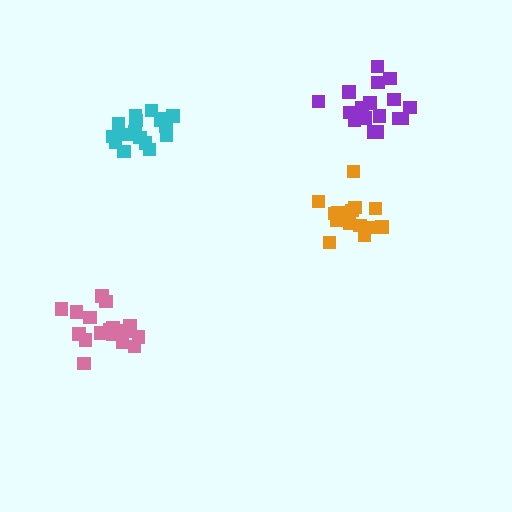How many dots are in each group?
Group 1: 18 dots, Group 2: 17 dots, Group 3: 17 dots, Group 4: 15 dots (67 total).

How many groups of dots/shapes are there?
There are 4 groups.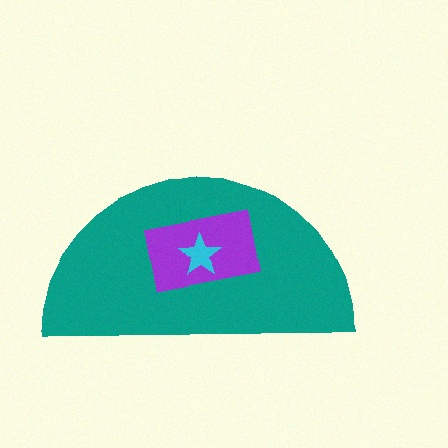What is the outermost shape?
The teal semicircle.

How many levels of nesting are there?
3.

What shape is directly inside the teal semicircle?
The purple rectangle.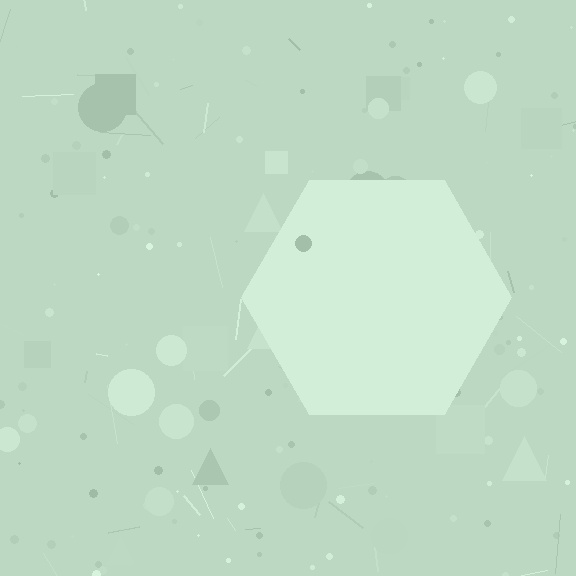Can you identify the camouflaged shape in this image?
The camouflaged shape is a hexagon.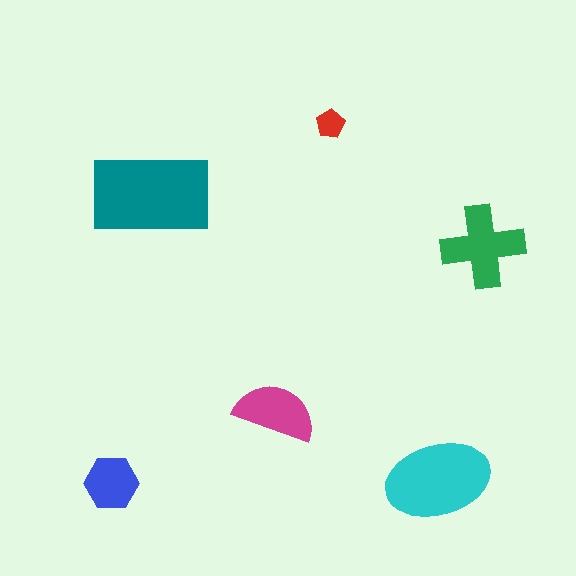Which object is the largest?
The teal rectangle.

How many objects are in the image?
There are 6 objects in the image.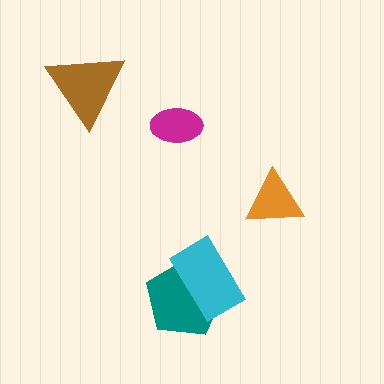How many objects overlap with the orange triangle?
0 objects overlap with the orange triangle.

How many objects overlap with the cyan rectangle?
1 object overlaps with the cyan rectangle.